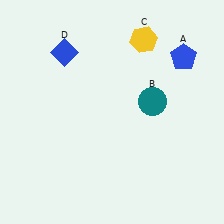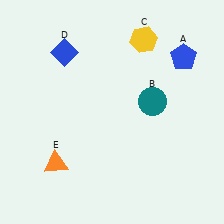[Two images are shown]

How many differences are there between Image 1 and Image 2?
There is 1 difference between the two images.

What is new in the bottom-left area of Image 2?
An orange triangle (E) was added in the bottom-left area of Image 2.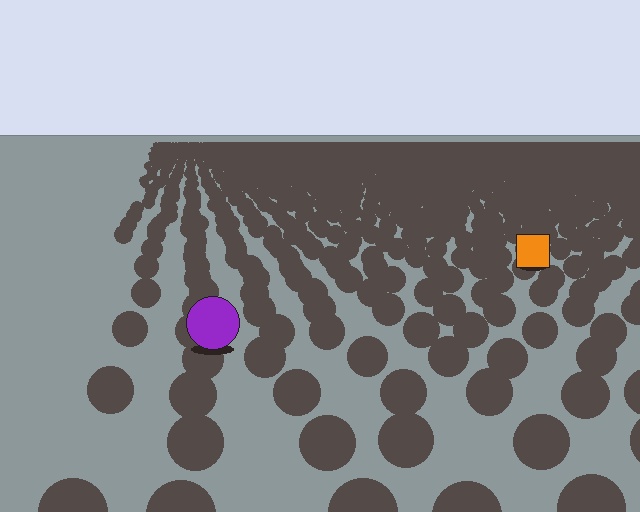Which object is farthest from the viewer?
The orange square is farthest from the viewer. It appears smaller and the ground texture around it is denser.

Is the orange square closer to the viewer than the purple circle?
No. The purple circle is closer — you can tell from the texture gradient: the ground texture is coarser near it.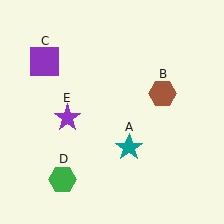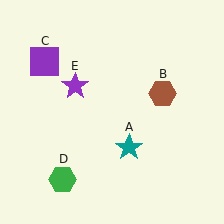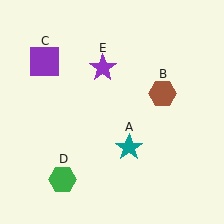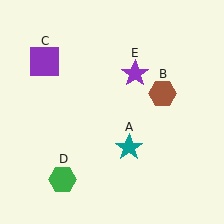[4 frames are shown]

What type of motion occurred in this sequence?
The purple star (object E) rotated clockwise around the center of the scene.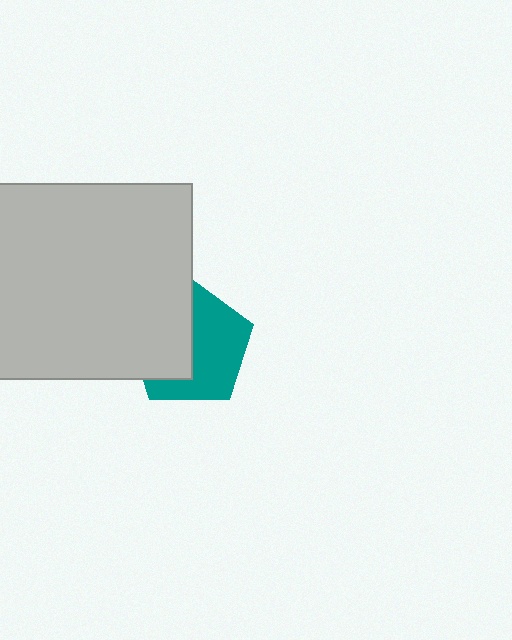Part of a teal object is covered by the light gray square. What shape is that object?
It is a pentagon.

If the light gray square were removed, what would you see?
You would see the complete teal pentagon.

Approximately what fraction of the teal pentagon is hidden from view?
Roughly 46% of the teal pentagon is hidden behind the light gray square.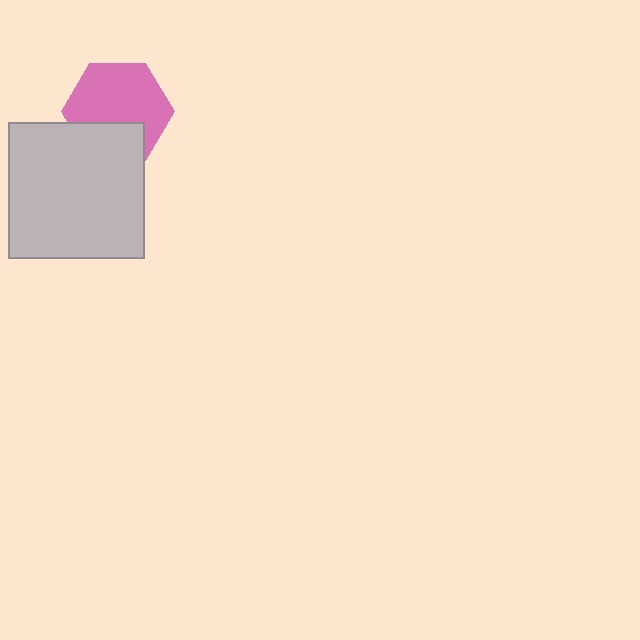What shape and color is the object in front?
The object in front is a light gray square.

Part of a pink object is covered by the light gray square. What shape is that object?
It is a hexagon.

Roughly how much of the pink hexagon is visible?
Most of it is visible (roughly 68%).